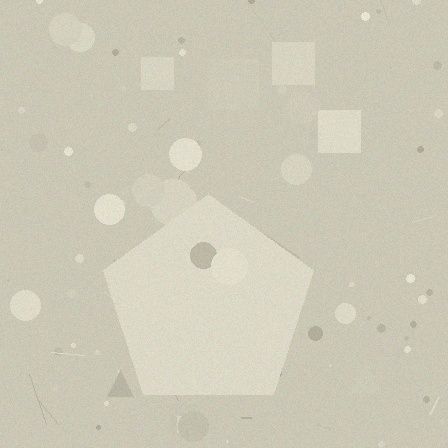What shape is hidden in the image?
A pentagon is hidden in the image.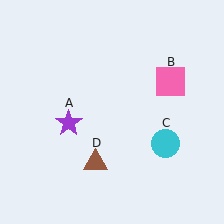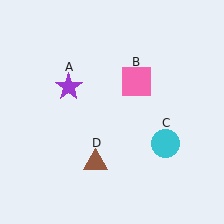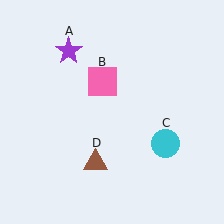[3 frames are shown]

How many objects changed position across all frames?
2 objects changed position: purple star (object A), pink square (object B).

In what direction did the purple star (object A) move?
The purple star (object A) moved up.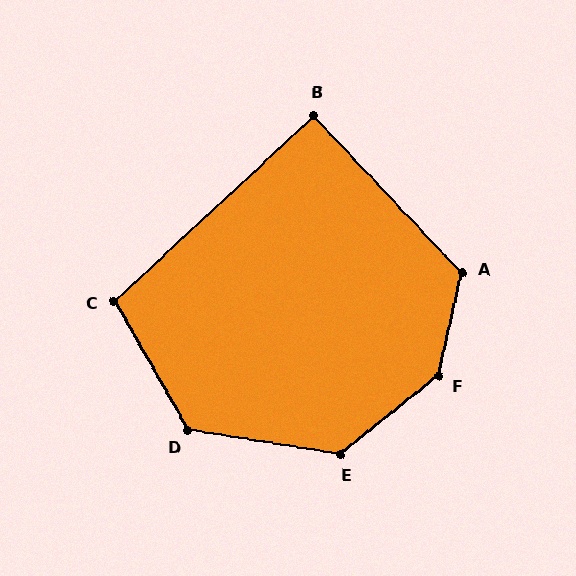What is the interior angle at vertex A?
Approximately 124 degrees (obtuse).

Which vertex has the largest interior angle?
F, at approximately 141 degrees.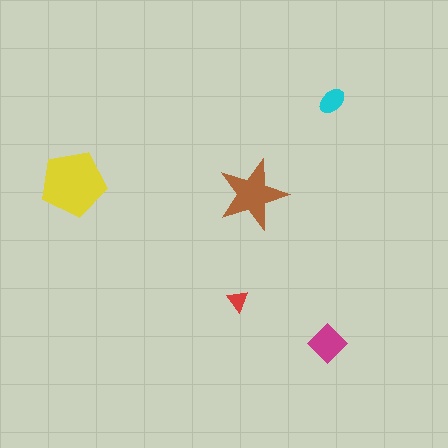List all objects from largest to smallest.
The yellow pentagon, the brown star, the magenta diamond, the cyan ellipse, the red triangle.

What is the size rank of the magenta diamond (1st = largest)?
3rd.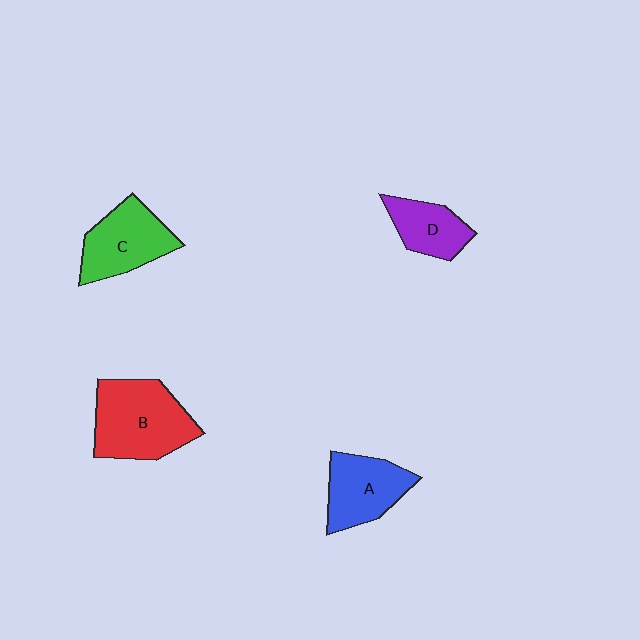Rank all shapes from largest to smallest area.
From largest to smallest: B (red), C (green), A (blue), D (purple).